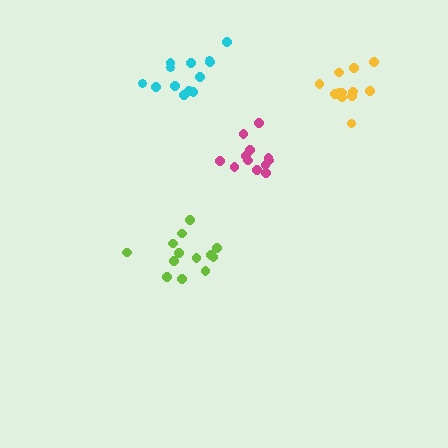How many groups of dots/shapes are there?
There are 4 groups.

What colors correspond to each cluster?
The clusters are colored: lime, cyan, yellow, magenta.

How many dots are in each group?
Group 1: 13 dots, Group 2: 13 dots, Group 3: 12 dots, Group 4: 12 dots (50 total).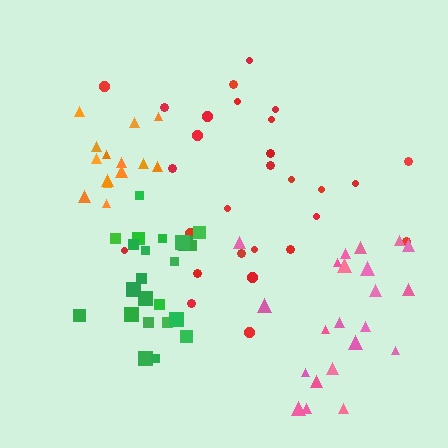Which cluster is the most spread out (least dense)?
Red.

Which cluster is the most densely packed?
Orange.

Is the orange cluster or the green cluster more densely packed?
Orange.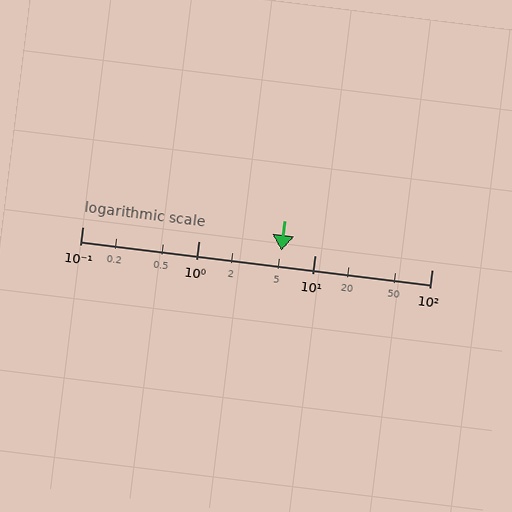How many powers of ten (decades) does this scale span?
The scale spans 3 decades, from 0.1 to 100.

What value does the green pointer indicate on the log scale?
The pointer indicates approximately 5.1.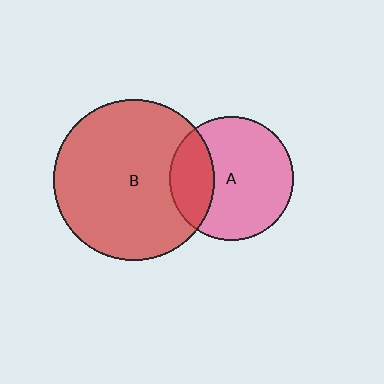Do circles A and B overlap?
Yes.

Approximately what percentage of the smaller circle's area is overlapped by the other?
Approximately 25%.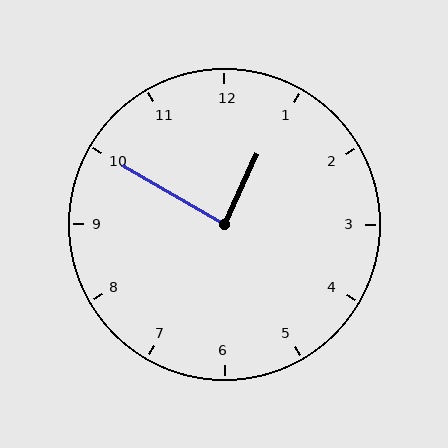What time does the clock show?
12:50.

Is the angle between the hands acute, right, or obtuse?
It is right.